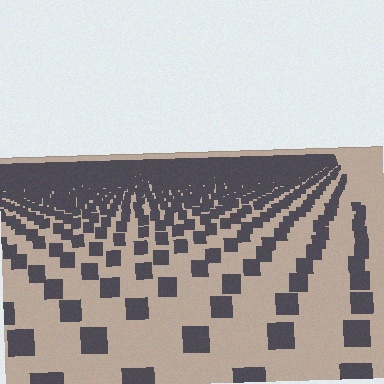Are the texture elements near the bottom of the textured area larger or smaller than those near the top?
Larger. Near the bottom, elements are closer to the viewer and appear at a bigger on-screen size.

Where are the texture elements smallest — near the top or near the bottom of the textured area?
Near the top.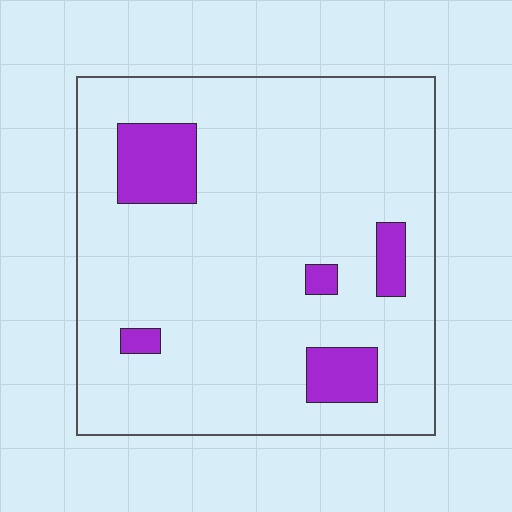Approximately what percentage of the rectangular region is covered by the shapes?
Approximately 10%.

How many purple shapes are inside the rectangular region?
5.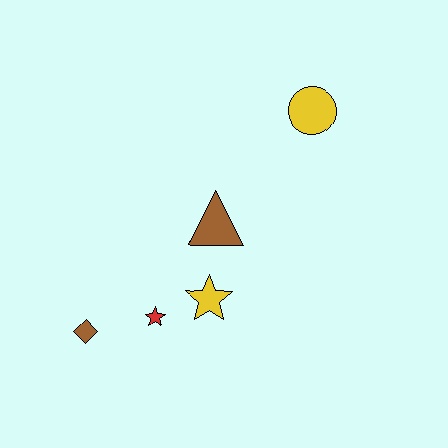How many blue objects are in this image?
There are no blue objects.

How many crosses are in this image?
There are no crosses.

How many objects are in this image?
There are 5 objects.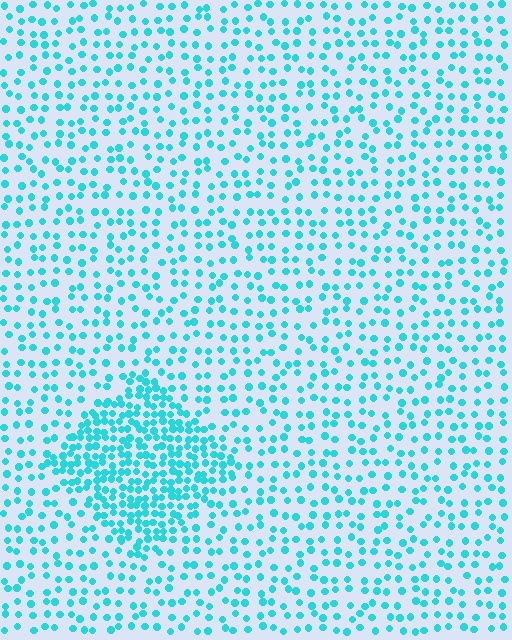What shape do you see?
I see a diamond.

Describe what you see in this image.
The image contains small cyan elements arranged at two different densities. A diamond-shaped region is visible where the elements are more densely packed than the surrounding area.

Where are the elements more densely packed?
The elements are more densely packed inside the diamond boundary.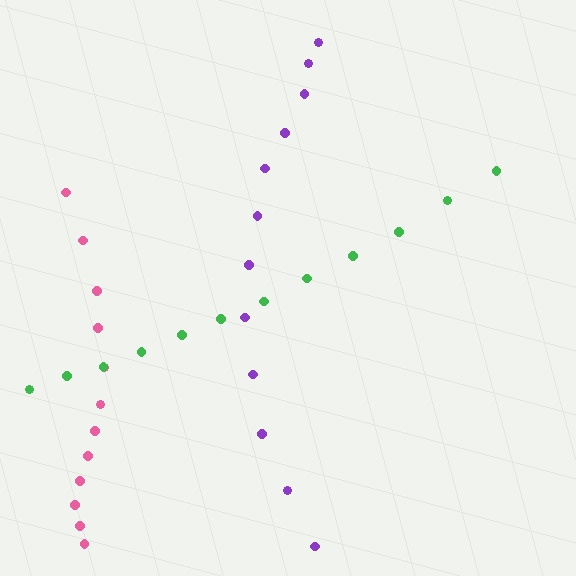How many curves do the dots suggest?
There are 3 distinct paths.